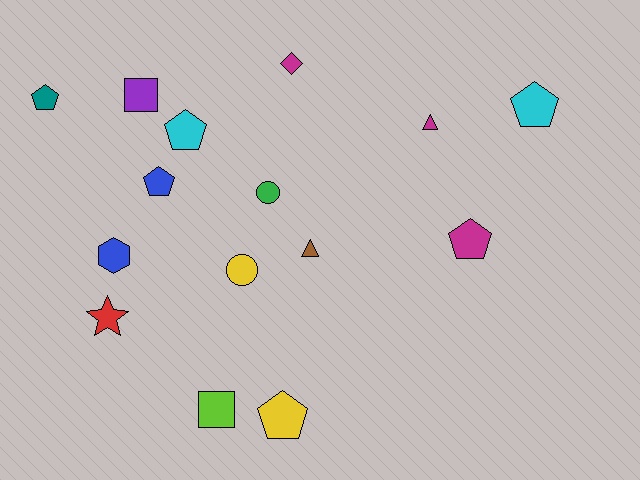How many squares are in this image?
There are 2 squares.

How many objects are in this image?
There are 15 objects.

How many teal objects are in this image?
There is 1 teal object.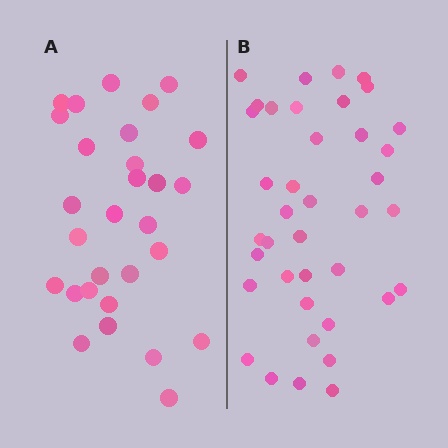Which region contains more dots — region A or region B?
Region B (the right region) has more dots.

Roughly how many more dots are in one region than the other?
Region B has roughly 10 or so more dots than region A.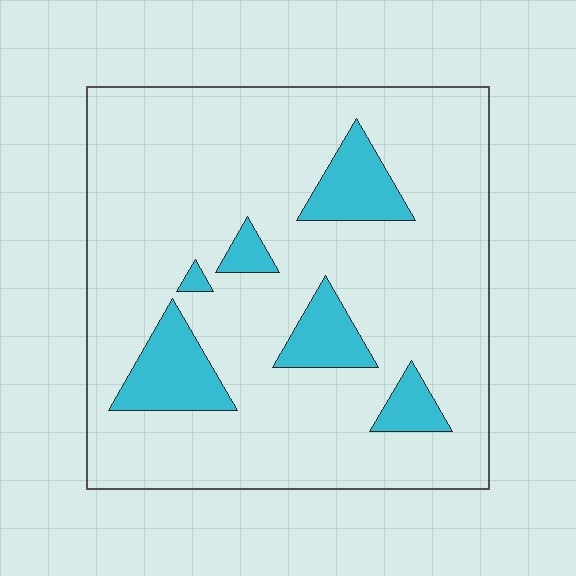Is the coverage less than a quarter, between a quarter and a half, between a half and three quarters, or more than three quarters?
Less than a quarter.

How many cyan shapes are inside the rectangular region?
6.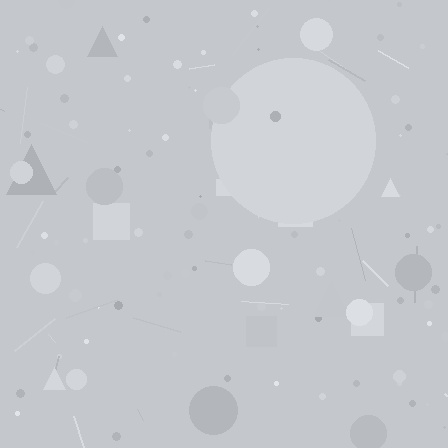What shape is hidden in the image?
A circle is hidden in the image.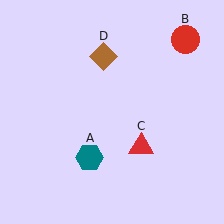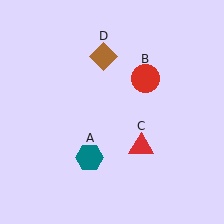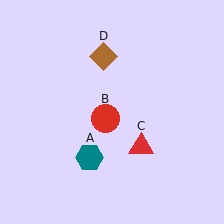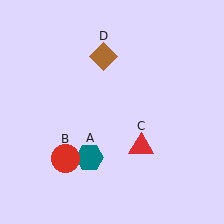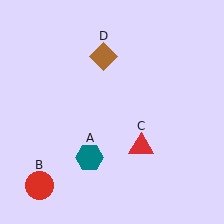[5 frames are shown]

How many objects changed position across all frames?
1 object changed position: red circle (object B).